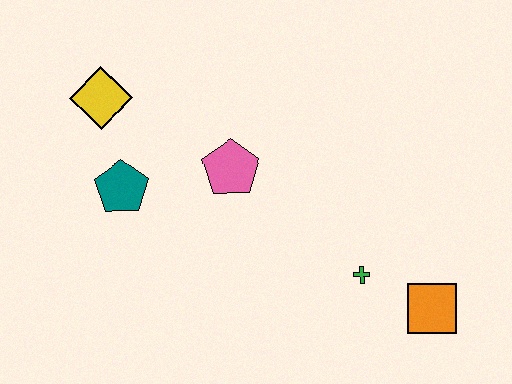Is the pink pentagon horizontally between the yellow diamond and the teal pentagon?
No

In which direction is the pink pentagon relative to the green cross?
The pink pentagon is to the left of the green cross.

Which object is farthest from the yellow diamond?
The orange square is farthest from the yellow diamond.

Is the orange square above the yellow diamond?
No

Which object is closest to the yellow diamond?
The teal pentagon is closest to the yellow diamond.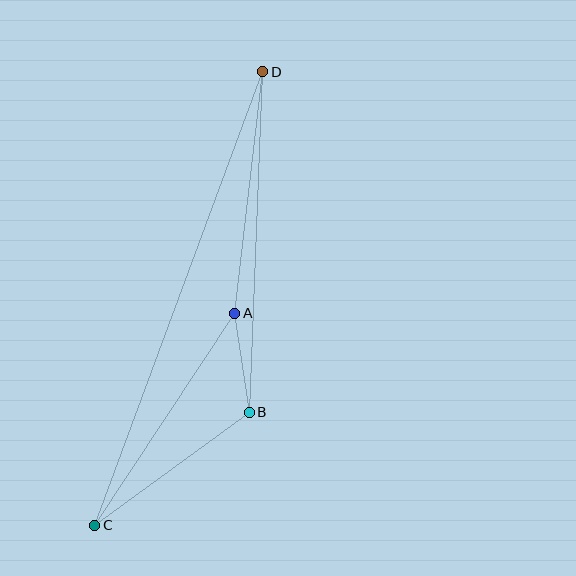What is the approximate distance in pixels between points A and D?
The distance between A and D is approximately 243 pixels.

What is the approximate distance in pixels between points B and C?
The distance between B and C is approximately 192 pixels.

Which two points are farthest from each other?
Points C and D are farthest from each other.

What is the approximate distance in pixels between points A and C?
The distance between A and C is approximately 254 pixels.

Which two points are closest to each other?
Points A and B are closest to each other.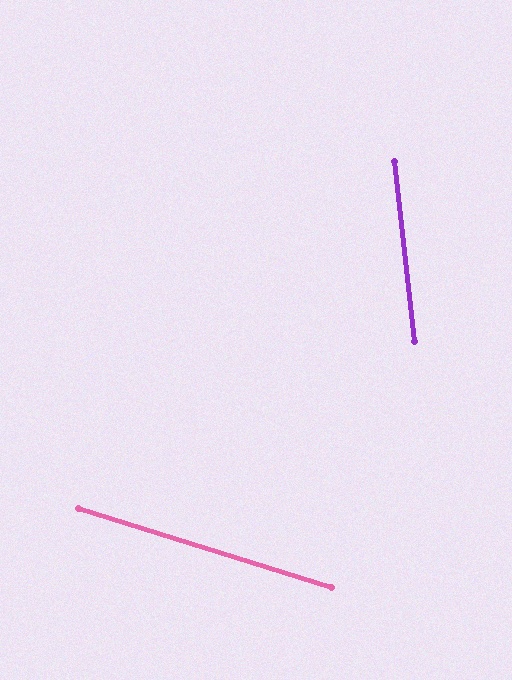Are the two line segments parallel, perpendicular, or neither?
Neither parallel nor perpendicular — they differ by about 66°.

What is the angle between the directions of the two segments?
Approximately 66 degrees.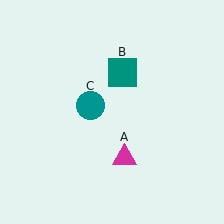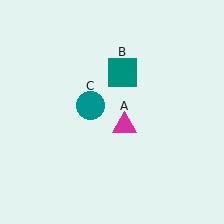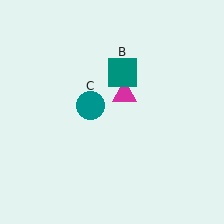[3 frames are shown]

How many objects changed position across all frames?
1 object changed position: magenta triangle (object A).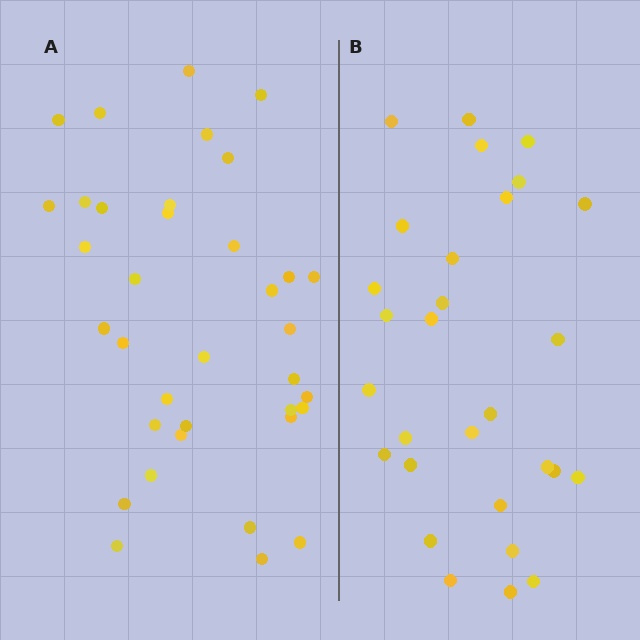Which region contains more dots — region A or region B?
Region A (the left region) has more dots.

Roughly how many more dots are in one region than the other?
Region A has roughly 8 or so more dots than region B.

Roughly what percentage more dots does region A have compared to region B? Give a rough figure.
About 25% more.